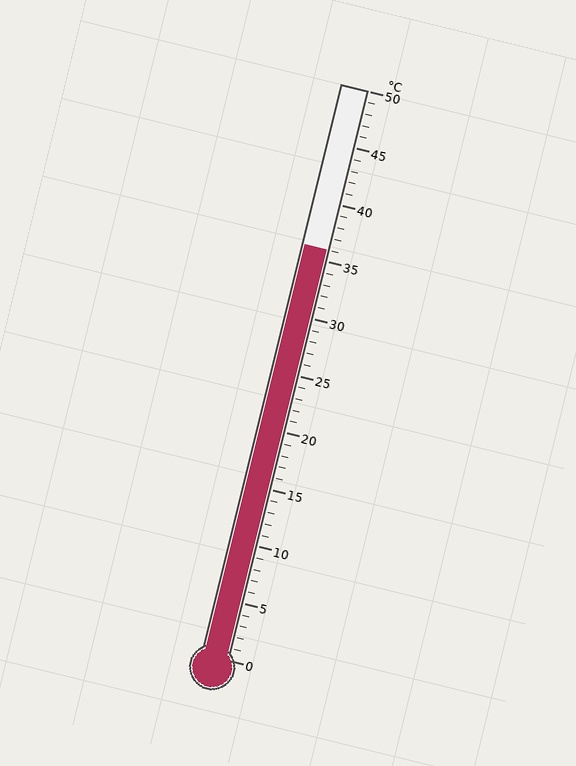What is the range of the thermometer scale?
The thermometer scale ranges from 0°C to 50°C.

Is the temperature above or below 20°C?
The temperature is above 20°C.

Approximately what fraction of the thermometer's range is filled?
The thermometer is filled to approximately 70% of its range.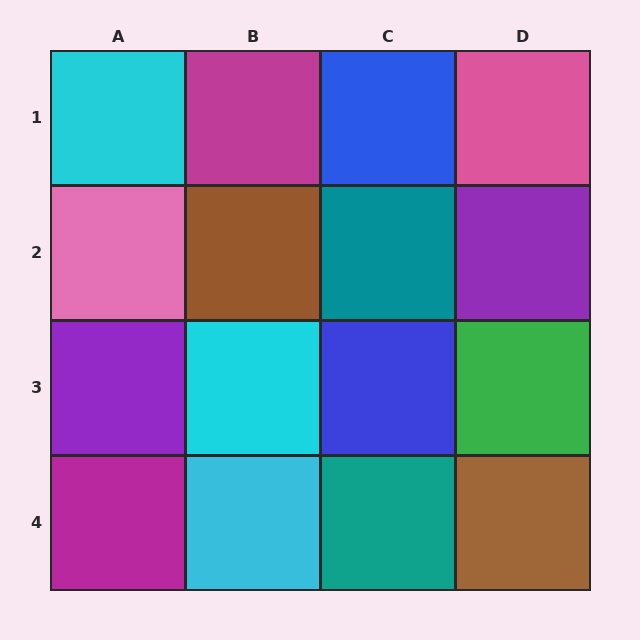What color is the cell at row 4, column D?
Brown.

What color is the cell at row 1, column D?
Pink.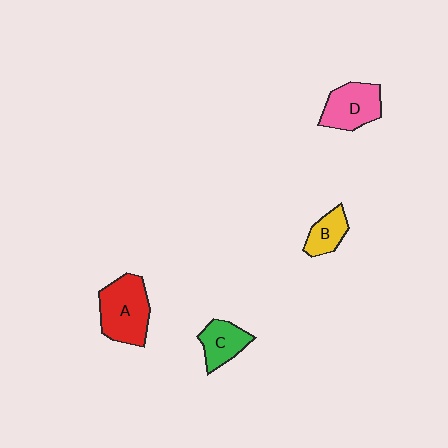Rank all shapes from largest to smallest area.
From largest to smallest: A (red), D (pink), C (green), B (yellow).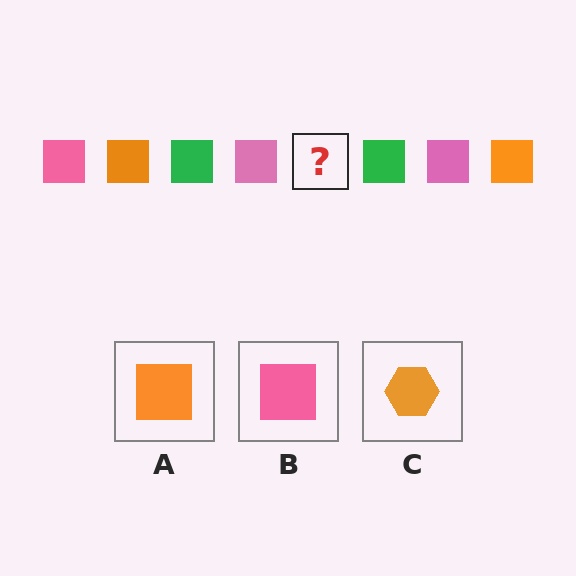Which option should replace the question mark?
Option A.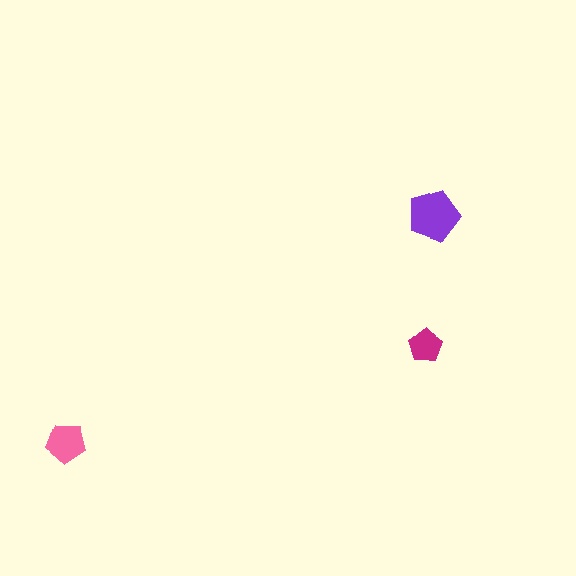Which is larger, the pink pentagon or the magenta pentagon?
The pink one.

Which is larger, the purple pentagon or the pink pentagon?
The purple one.